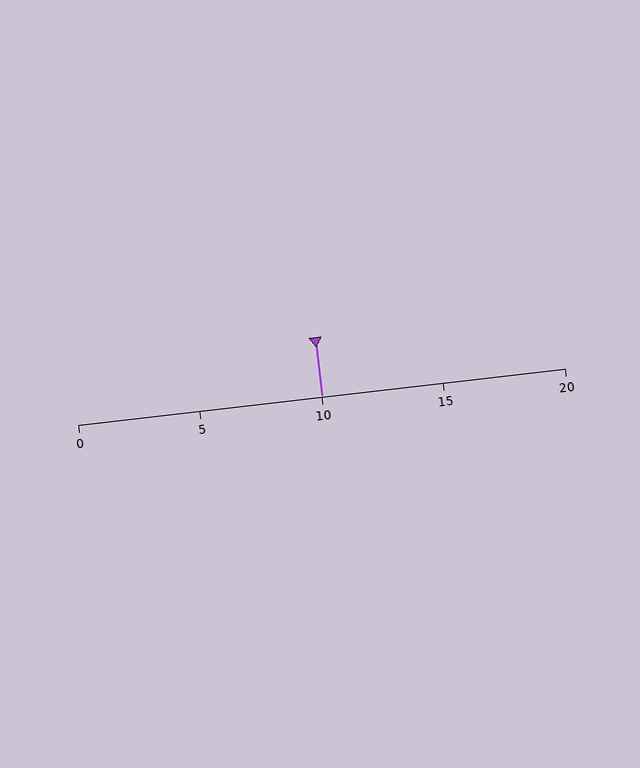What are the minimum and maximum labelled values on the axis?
The axis runs from 0 to 20.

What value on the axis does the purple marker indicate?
The marker indicates approximately 10.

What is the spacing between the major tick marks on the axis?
The major ticks are spaced 5 apart.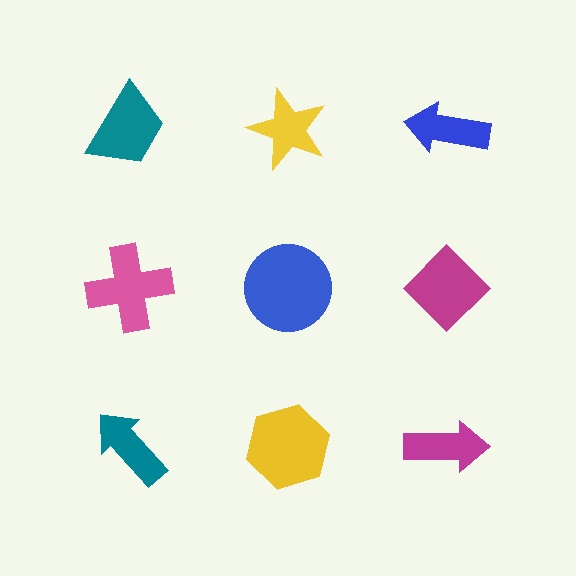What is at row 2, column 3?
A magenta diamond.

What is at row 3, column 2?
A yellow hexagon.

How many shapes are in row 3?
3 shapes.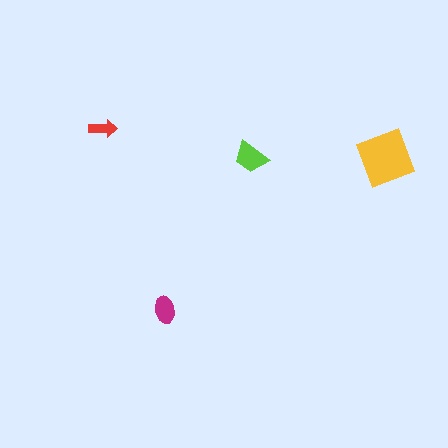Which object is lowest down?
The magenta ellipse is bottommost.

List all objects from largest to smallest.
The yellow diamond, the lime trapezoid, the magenta ellipse, the red arrow.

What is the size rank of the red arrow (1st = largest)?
4th.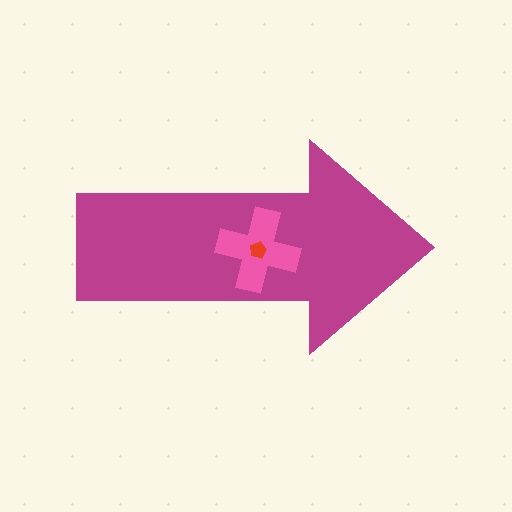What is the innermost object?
The red pentagon.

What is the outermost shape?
The magenta arrow.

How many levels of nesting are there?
3.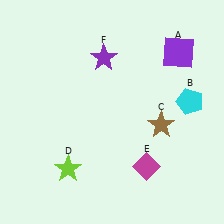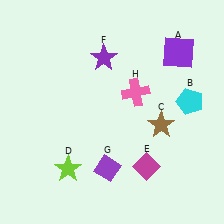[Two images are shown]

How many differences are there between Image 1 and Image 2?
There are 2 differences between the two images.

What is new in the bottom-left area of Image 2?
A purple diamond (G) was added in the bottom-left area of Image 2.